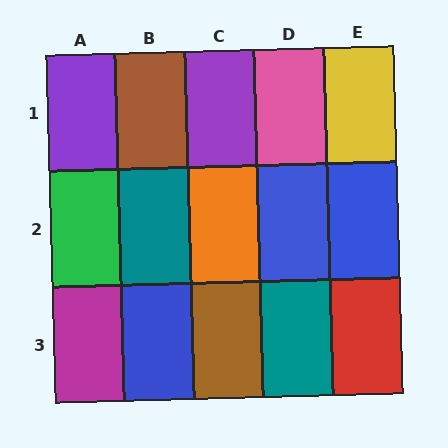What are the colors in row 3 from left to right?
Magenta, blue, brown, teal, red.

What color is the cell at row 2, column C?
Orange.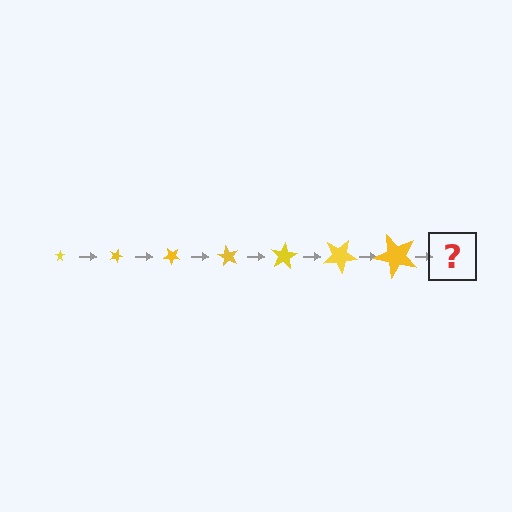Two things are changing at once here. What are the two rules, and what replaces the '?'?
The two rules are that the star grows larger each step and it rotates 20 degrees each step. The '?' should be a star, larger than the previous one and rotated 140 degrees from the start.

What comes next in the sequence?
The next element should be a star, larger than the previous one and rotated 140 degrees from the start.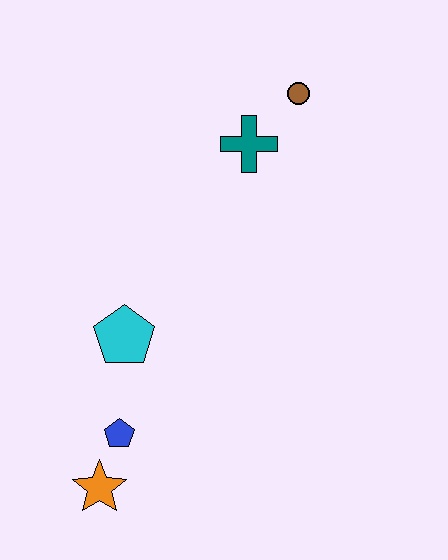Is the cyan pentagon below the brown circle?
Yes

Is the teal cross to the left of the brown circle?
Yes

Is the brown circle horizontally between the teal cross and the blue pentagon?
No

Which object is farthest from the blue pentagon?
The brown circle is farthest from the blue pentagon.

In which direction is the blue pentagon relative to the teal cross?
The blue pentagon is below the teal cross.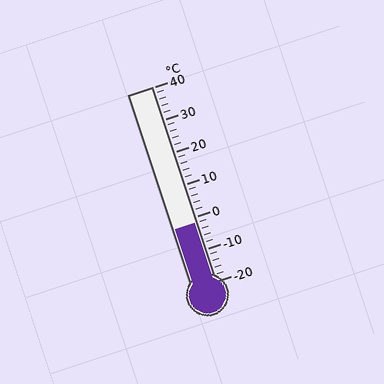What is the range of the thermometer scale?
The thermometer scale ranges from -20°C to 40°C.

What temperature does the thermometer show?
The thermometer shows approximately -2°C.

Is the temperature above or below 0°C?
The temperature is below 0°C.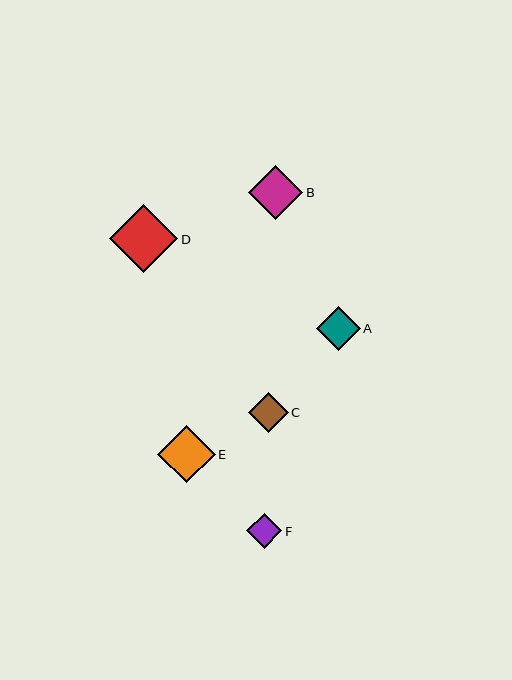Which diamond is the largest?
Diamond D is the largest with a size of approximately 68 pixels.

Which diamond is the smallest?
Diamond F is the smallest with a size of approximately 35 pixels.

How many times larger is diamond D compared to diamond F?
Diamond D is approximately 1.9 times the size of diamond F.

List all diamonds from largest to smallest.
From largest to smallest: D, E, B, A, C, F.